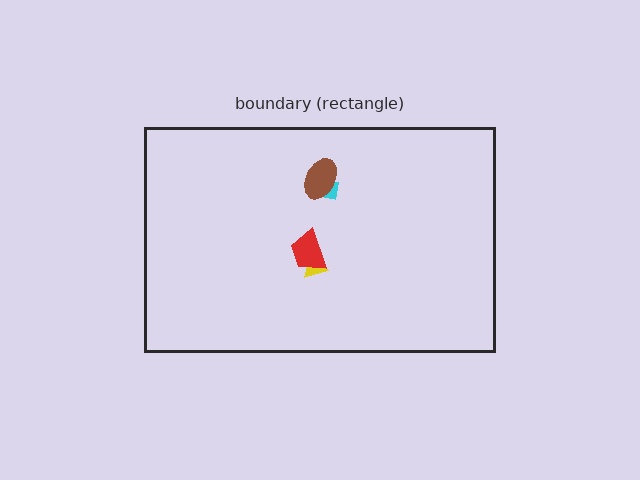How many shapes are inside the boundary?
4 inside, 0 outside.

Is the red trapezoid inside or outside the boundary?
Inside.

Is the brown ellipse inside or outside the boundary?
Inside.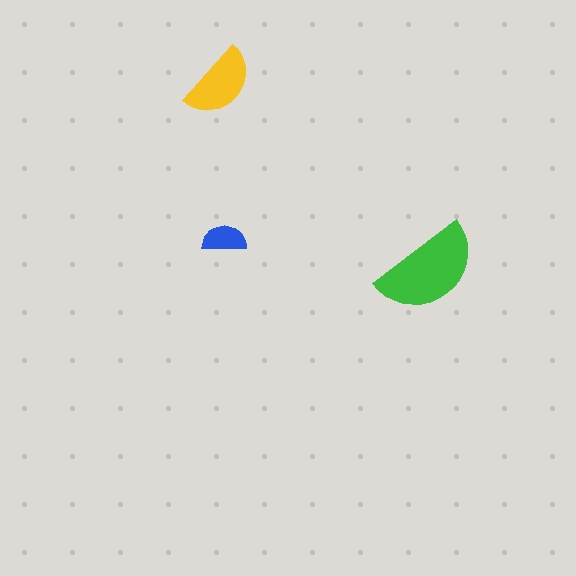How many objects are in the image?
There are 3 objects in the image.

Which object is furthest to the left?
The yellow semicircle is leftmost.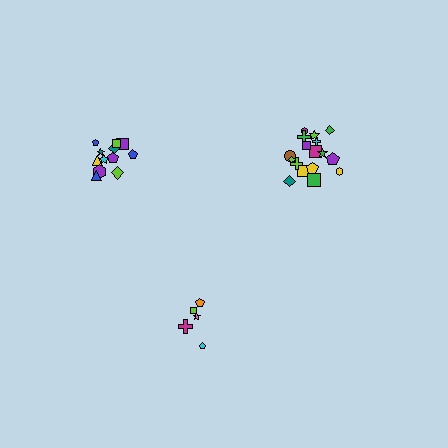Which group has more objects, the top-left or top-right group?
The top-right group.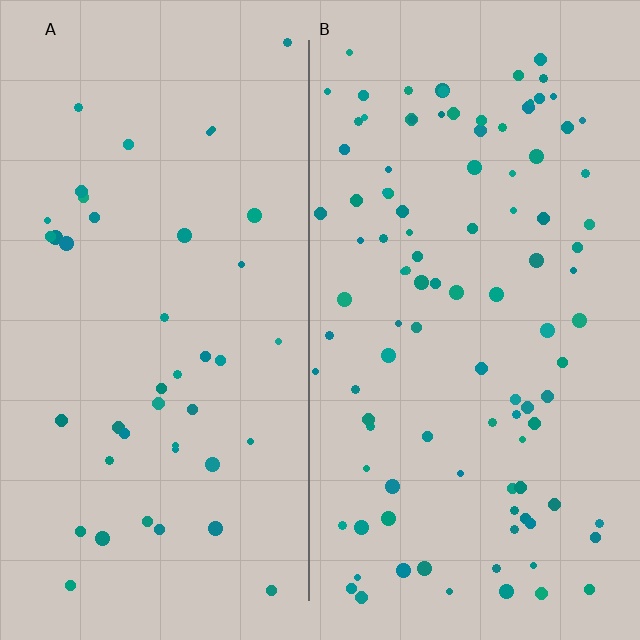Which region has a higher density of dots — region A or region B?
B (the right).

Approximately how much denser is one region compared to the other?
Approximately 2.4× — region B over region A.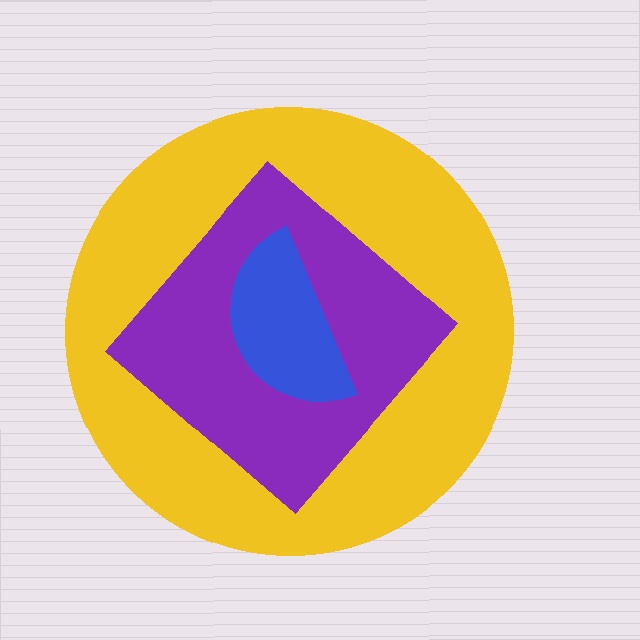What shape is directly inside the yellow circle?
The purple diamond.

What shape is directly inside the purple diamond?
The blue semicircle.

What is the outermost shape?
The yellow circle.